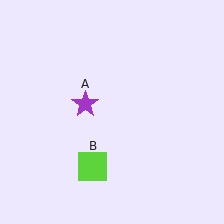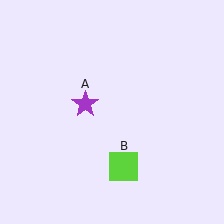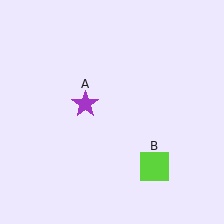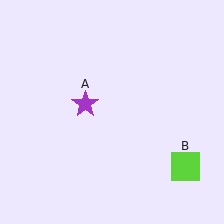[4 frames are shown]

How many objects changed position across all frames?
1 object changed position: lime square (object B).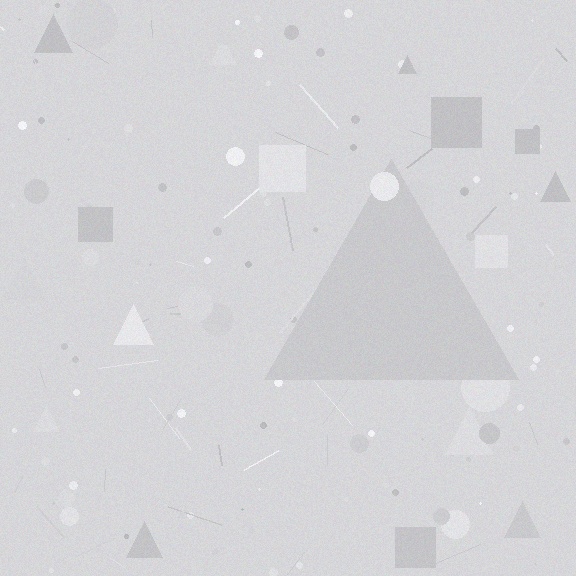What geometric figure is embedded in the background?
A triangle is embedded in the background.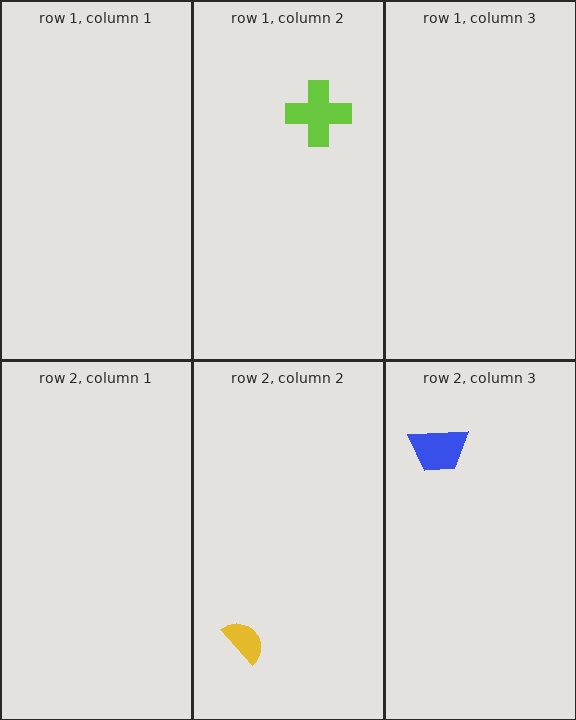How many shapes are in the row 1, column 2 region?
1.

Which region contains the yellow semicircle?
The row 2, column 2 region.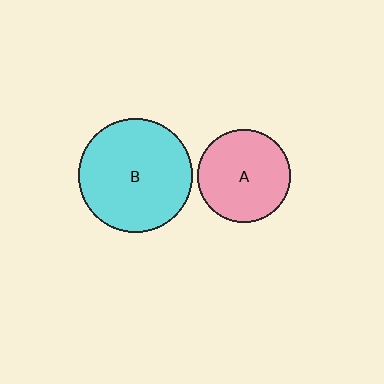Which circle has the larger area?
Circle B (cyan).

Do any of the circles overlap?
No, none of the circles overlap.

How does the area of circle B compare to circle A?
Approximately 1.5 times.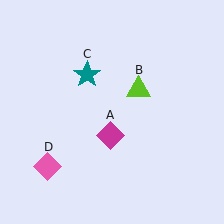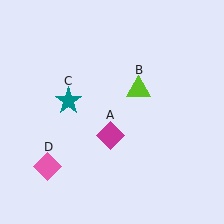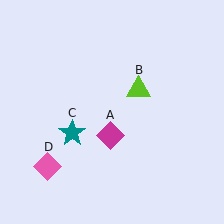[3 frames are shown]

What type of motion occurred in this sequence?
The teal star (object C) rotated counterclockwise around the center of the scene.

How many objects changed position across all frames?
1 object changed position: teal star (object C).